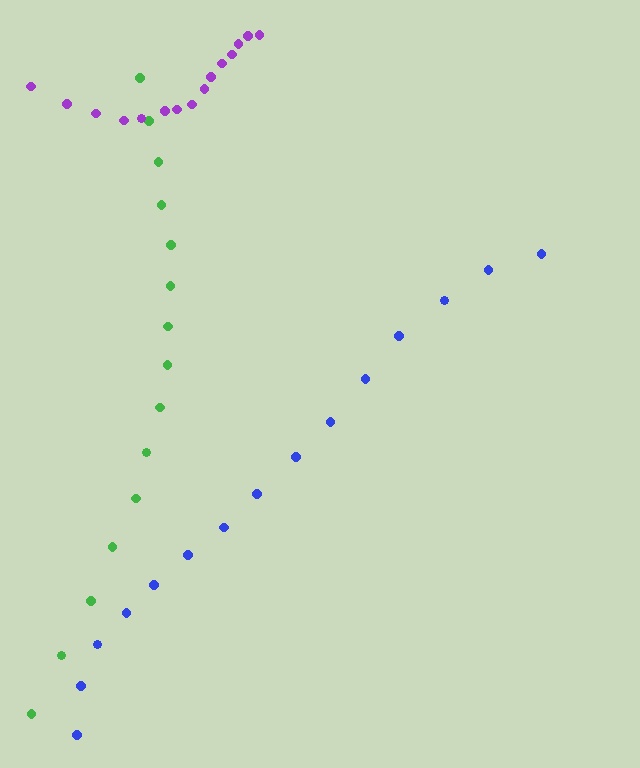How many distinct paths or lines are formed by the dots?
There are 3 distinct paths.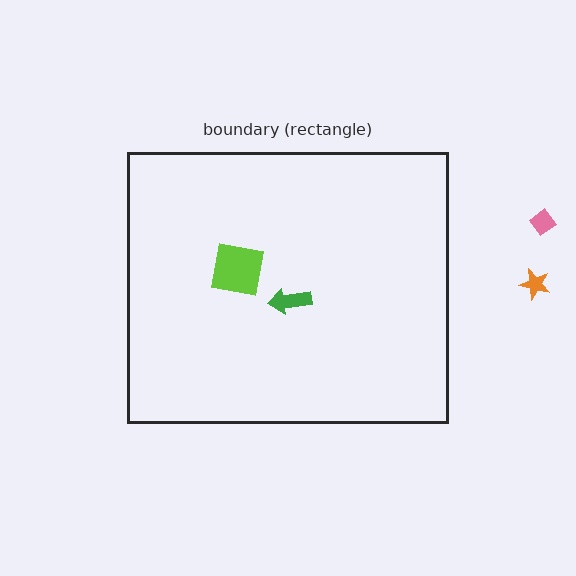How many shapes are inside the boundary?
2 inside, 2 outside.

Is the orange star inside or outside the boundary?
Outside.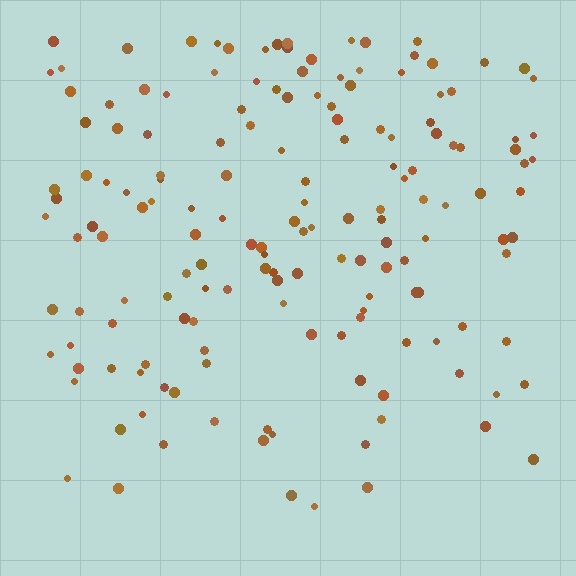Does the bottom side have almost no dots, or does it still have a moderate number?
Still a moderate number, just noticeably fewer than the top.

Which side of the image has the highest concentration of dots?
The top.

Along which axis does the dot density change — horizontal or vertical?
Vertical.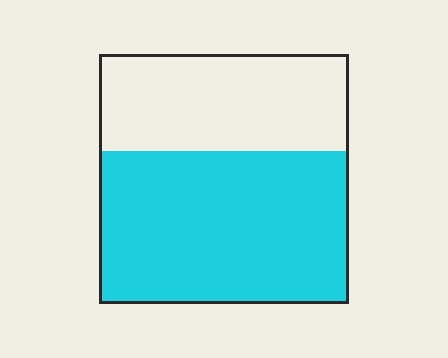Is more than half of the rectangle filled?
Yes.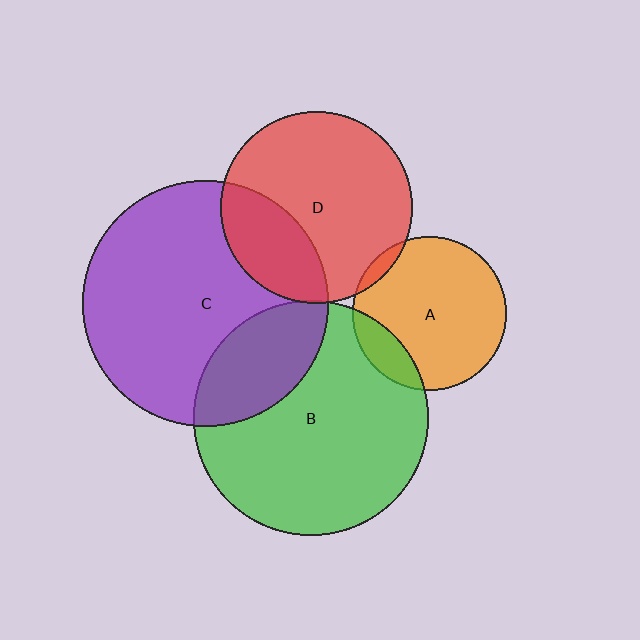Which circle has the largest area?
Circle C (purple).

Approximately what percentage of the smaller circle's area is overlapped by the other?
Approximately 5%.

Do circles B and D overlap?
Yes.